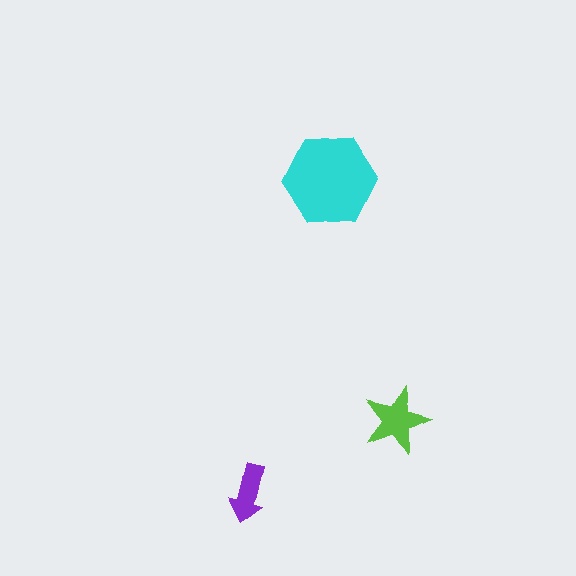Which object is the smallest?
The purple arrow.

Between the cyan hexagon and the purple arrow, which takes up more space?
The cyan hexagon.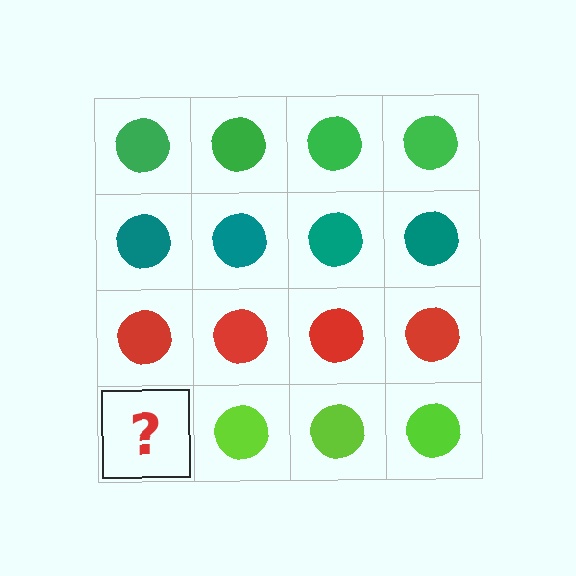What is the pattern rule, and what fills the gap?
The rule is that each row has a consistent color. The gap should be filled with a lime circle.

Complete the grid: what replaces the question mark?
The question mark should be replaced with a lime circle.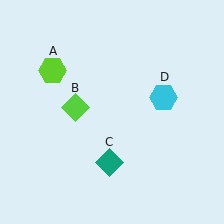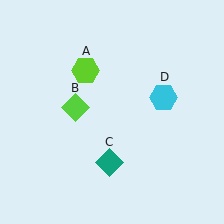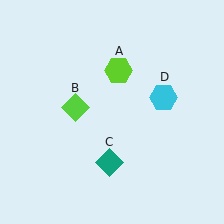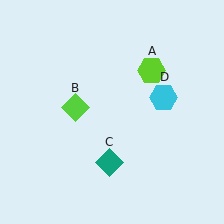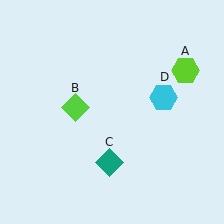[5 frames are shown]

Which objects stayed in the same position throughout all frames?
Lime diamond (object B) and teal diamond (object C) and cyan hexagon (object D) remained stationary.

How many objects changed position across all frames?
1 object changed position: lime hexagon (object A).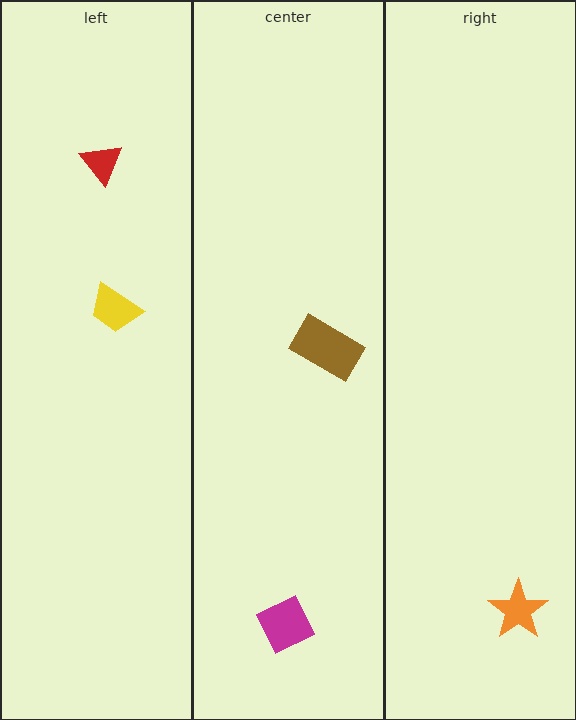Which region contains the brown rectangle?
The center region.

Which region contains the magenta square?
The center region.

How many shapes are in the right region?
1.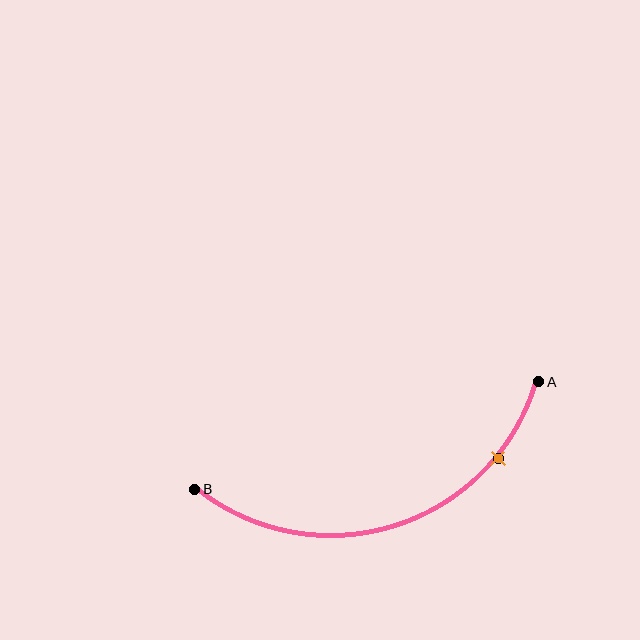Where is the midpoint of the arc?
The arc midpoint is the point on the curve farthest from the straight line joining A and B. It sits below that line.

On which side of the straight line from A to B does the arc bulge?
The arc bulges below the straight line connecting A and B.